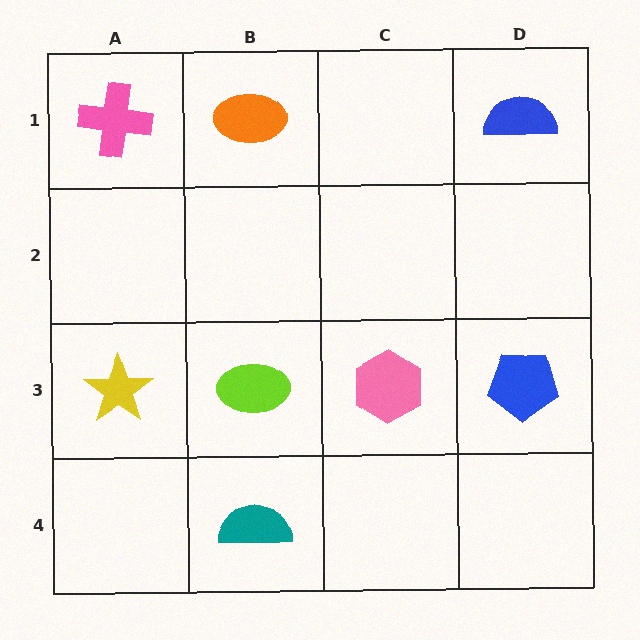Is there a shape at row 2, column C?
No, that cell is empty.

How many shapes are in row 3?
4 shapes.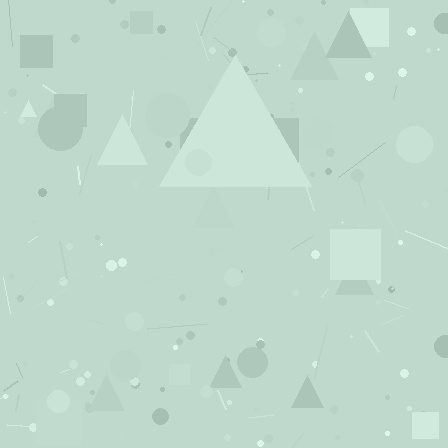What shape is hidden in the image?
A triangle is hidden in the image.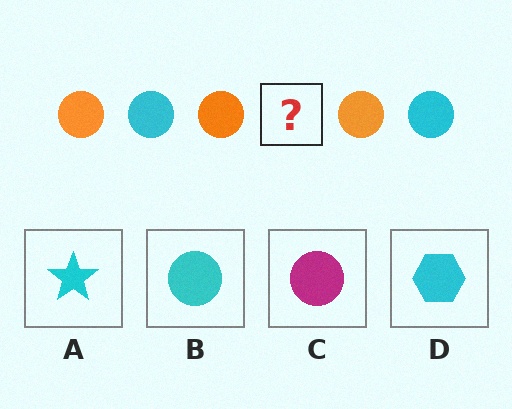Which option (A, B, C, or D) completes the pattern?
B.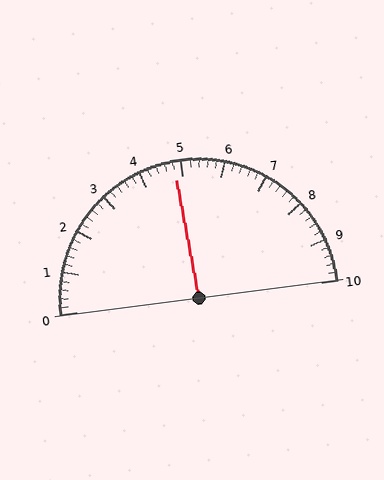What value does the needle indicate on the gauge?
The needle indicates approximately 4.8.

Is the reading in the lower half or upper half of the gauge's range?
The reading is in the lower half of the range (0 to 10).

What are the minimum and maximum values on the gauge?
The gauge ranges from 0 to 10.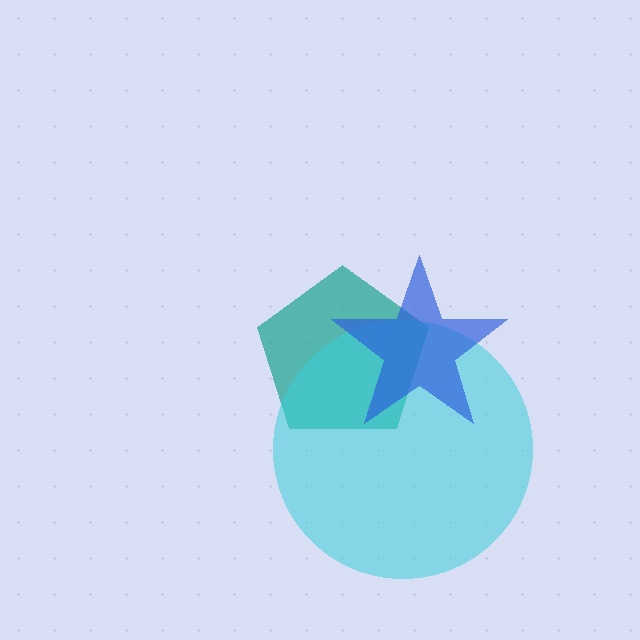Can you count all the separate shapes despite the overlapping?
Yes, there are 3 separate shapes.